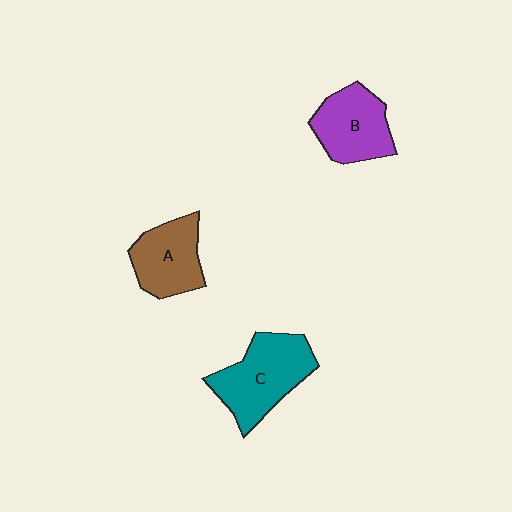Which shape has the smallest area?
Shape A (brown).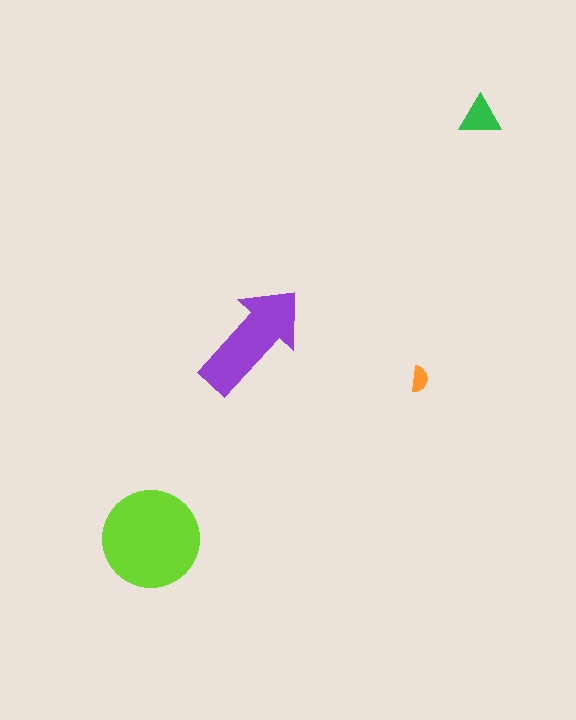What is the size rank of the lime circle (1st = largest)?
1st.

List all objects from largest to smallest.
The lime circle, the purple arrow, the green triangle, the orange semicircle.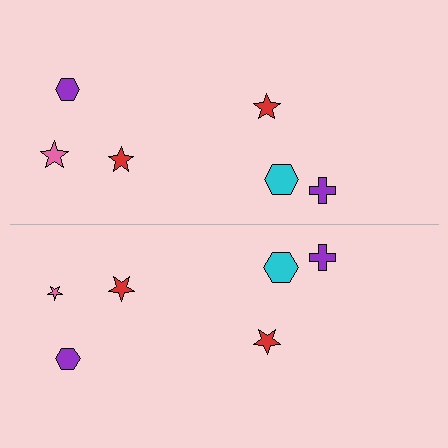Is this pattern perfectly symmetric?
No, the pattern is not perfectly symmetric. The pink star on the bottom side has a different size than its mirror counterpart.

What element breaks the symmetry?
The pink star on the bottom side has a different size than its mirror counterpart.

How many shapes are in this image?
There are 12 shapes in this image.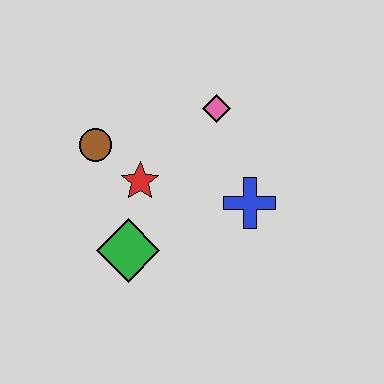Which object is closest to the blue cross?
The pink diamond is closest to the blue cross.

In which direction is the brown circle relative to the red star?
The brown circle is to the left of the red star.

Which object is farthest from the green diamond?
The pink diamond is farthest from the green diamond.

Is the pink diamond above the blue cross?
Yes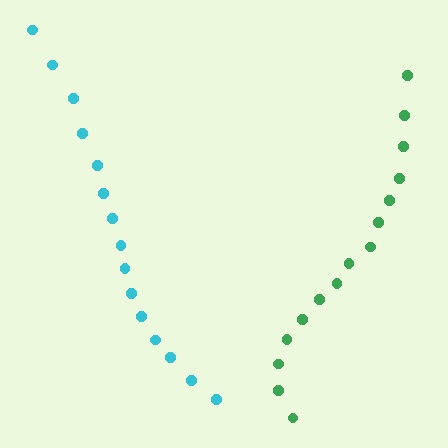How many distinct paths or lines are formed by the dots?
There are 2 distinct paths.